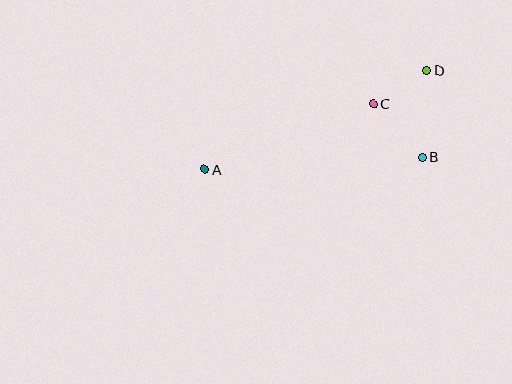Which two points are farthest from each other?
Points A and D are farthest from each other.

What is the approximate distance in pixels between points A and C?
The distance between A and C is approximately 181 pixels.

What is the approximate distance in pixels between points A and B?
The distance between A and B is approximately 218 pixels.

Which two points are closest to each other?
Points C and D are closest to each other.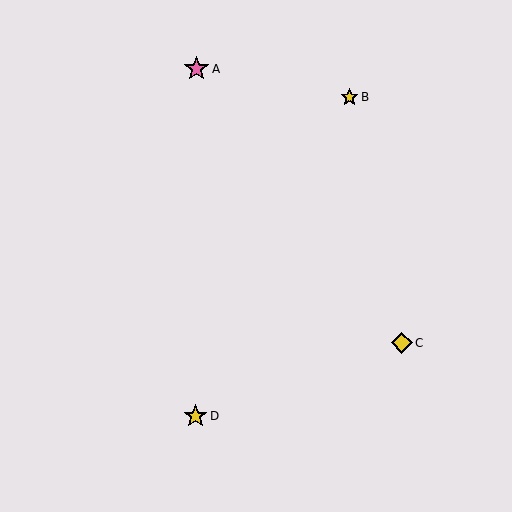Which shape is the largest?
The pink star (labeled A) is the largest.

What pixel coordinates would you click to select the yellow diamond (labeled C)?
Click at (402, 343) to select the yellow diamond C.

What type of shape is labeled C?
Shape C is a yellow diamond.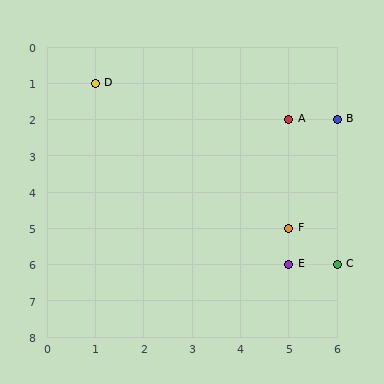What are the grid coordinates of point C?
Point C is at grid coordinates (6, 6).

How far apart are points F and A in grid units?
Points F and A are 3 rows apart.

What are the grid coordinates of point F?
Point F is at grid coordinates (5, 5).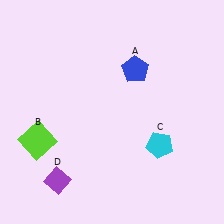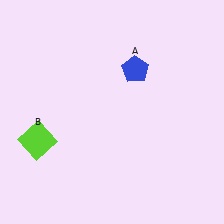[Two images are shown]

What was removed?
The purple diamond (D), the cyan pentagon (C) were removed in Image 2.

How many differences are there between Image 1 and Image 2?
There are 2 differences between the two images.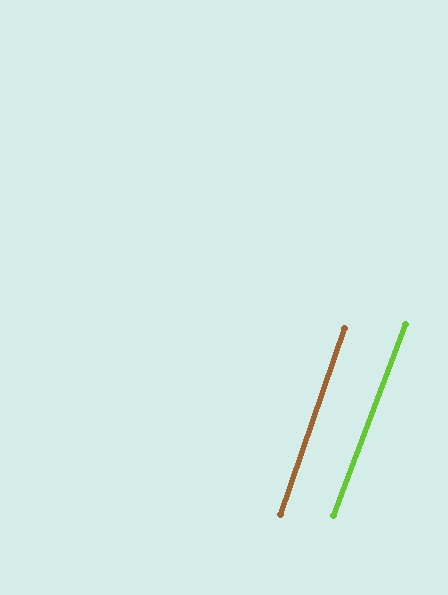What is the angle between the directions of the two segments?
Approximately 2 degrees.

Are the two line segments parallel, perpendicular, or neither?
Parallel — their directions differ by only 1.7°.